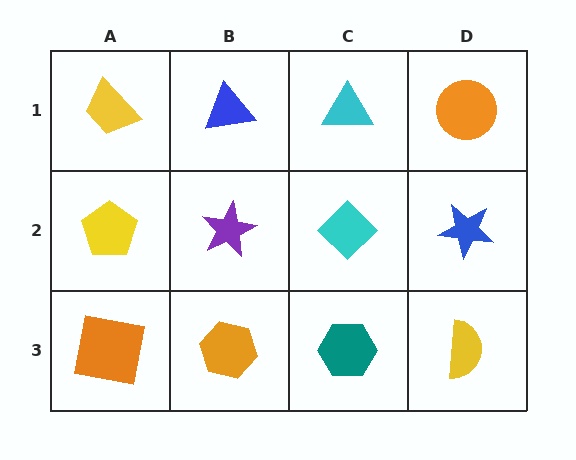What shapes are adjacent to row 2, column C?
A cyan triangle (row 1, column C), a teal hexagon (row 3, column C), a purple star (row 2, column B), a blue star (row 2, column D).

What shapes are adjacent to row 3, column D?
A blue star (row 2, column D), a teal hexagon (row 3, column C).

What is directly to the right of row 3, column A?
An orange hexagon.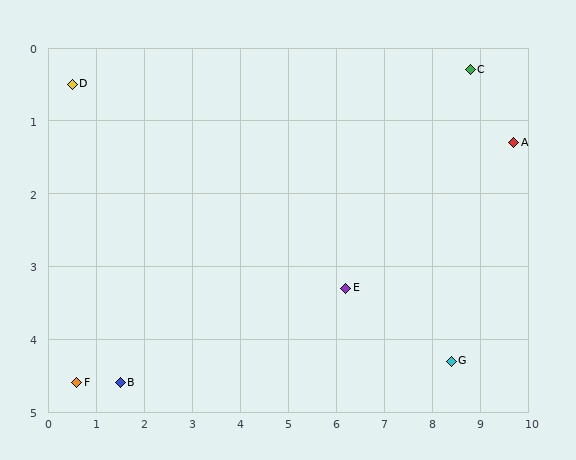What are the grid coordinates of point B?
Point B is at approximately (1.5, 4.6).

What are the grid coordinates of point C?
Point C is at approximately (8.8, 0.3).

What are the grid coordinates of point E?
Point E is at approximately (6.2, 3.3).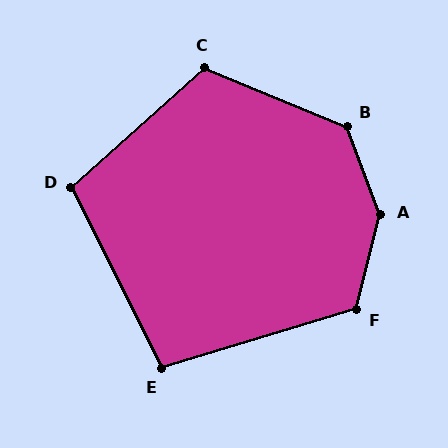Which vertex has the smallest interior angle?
E, at approximately 100 degrees.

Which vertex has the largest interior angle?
A, at approximately 145 degrees.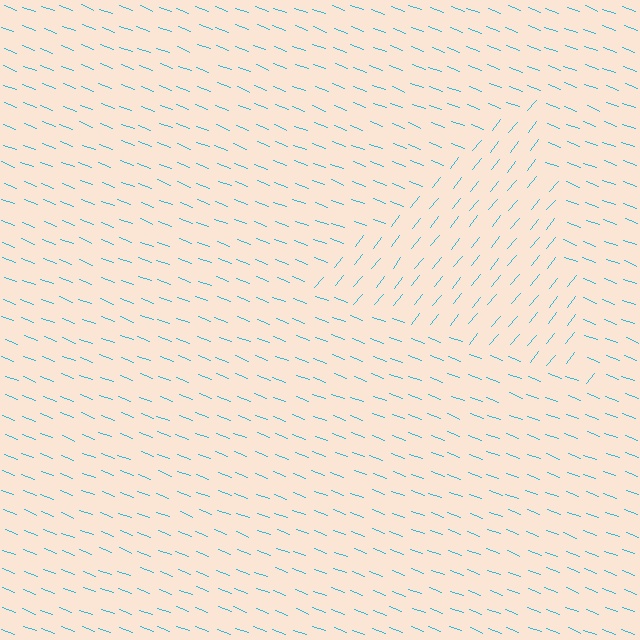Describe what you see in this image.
The image is filled with small cyan line segments. A triangle region in the image has lines oriented differently from the surrounding lines, creating a visible texture boundary.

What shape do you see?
I see a triangle.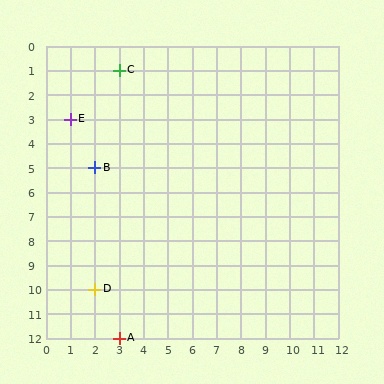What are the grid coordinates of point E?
Point E is at grid coordinates (1, 3).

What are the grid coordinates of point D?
Point D is at grid coordinates (2, 10).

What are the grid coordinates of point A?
Point A is at grid coordinates (3, 12).